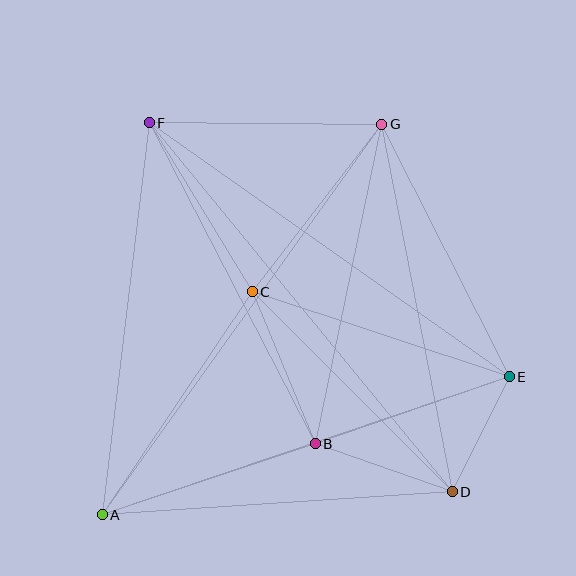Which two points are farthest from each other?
Points A and G are farthest from each other.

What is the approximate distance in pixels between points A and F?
The distance between A and F is approximately 395 pixels.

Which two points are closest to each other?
Points D and E are closest to each other.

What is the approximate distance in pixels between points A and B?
The distance between A and B is approximately 225 pixels.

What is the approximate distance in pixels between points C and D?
The distance between C and D is approximately 283 pixels.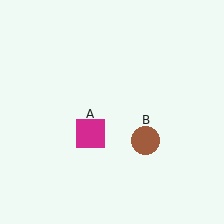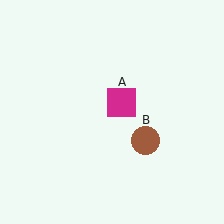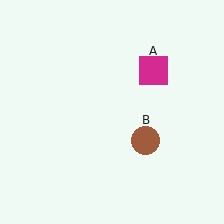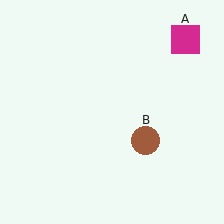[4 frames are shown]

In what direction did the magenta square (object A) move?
The magenta square (object A) moved up and to the right.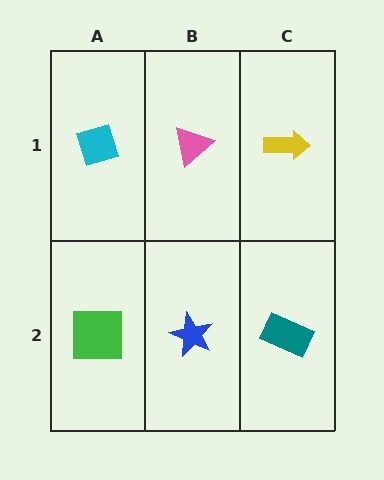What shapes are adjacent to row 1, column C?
A teal rectangle (row 2, column C), a pink triangle (row 1, column B).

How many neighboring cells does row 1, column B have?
3.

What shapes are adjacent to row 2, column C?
A yellow arrow (row 1, column C), a blue star (row 2, column B).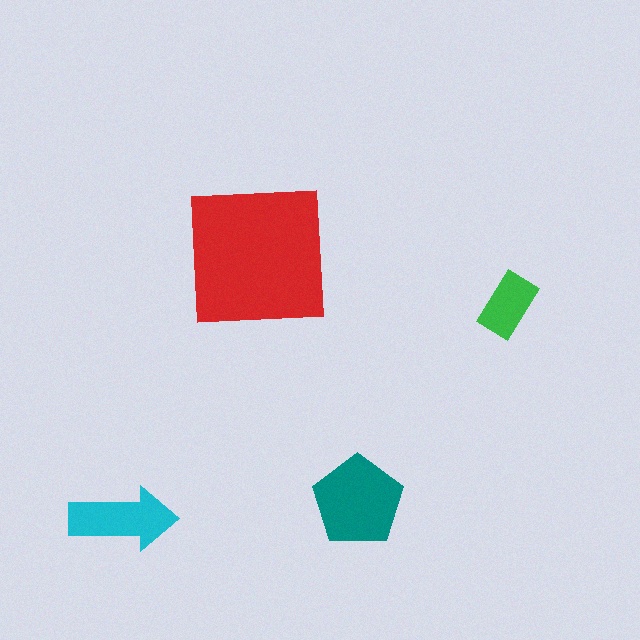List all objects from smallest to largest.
The green rectangle, the cyan arrow, the teal pentagon, the red square.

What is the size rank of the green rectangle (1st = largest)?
4th.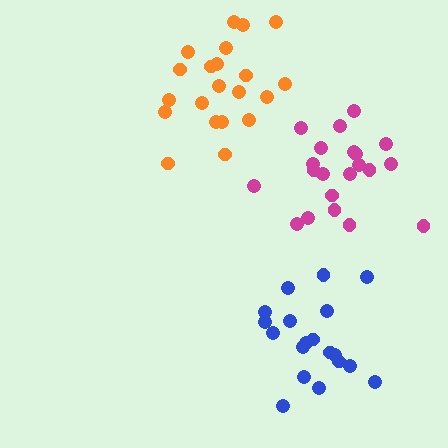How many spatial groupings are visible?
There are 3 spatial groupings.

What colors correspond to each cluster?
The clusters are colored: magenta, blue, orange.